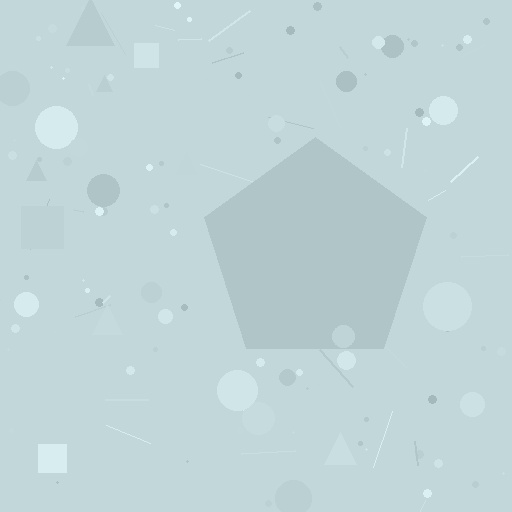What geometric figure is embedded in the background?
A pentagon is embedded in the background.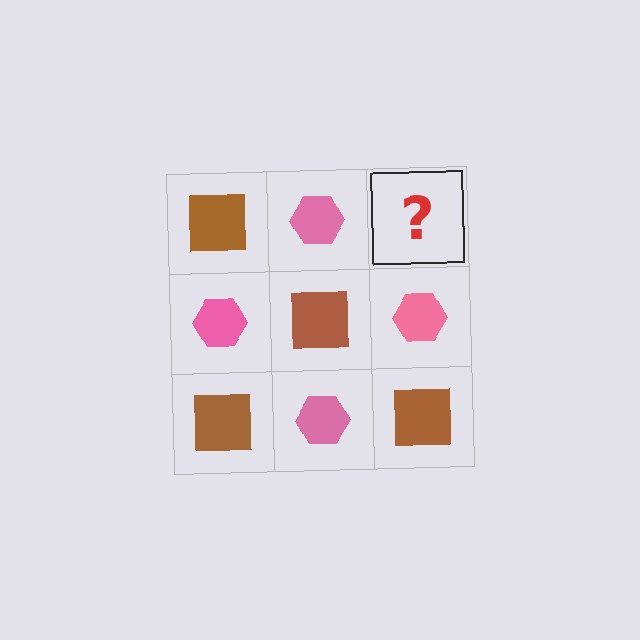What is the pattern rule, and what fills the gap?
The rule is that it alternates brown square and pink hexagon in a checkerboard pattern. The gap should be filled with a brown square.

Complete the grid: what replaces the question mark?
The question mark should be replaced with a brown square.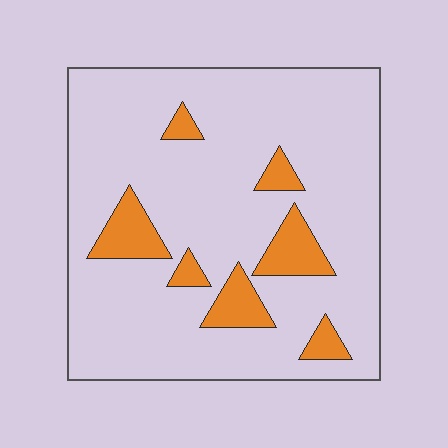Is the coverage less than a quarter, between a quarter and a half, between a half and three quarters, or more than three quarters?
Less than a quarter.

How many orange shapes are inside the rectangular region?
7.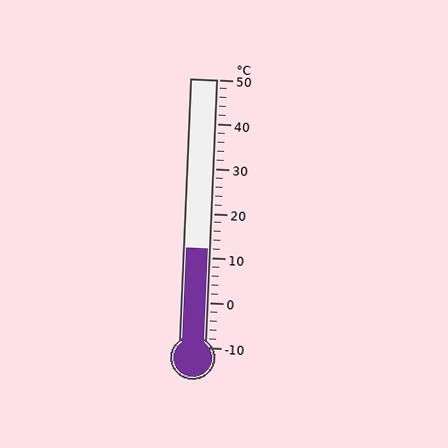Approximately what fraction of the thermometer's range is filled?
The thermometer is filled to approximately 35% of its range.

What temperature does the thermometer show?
The thermometer shows approximately 12°C.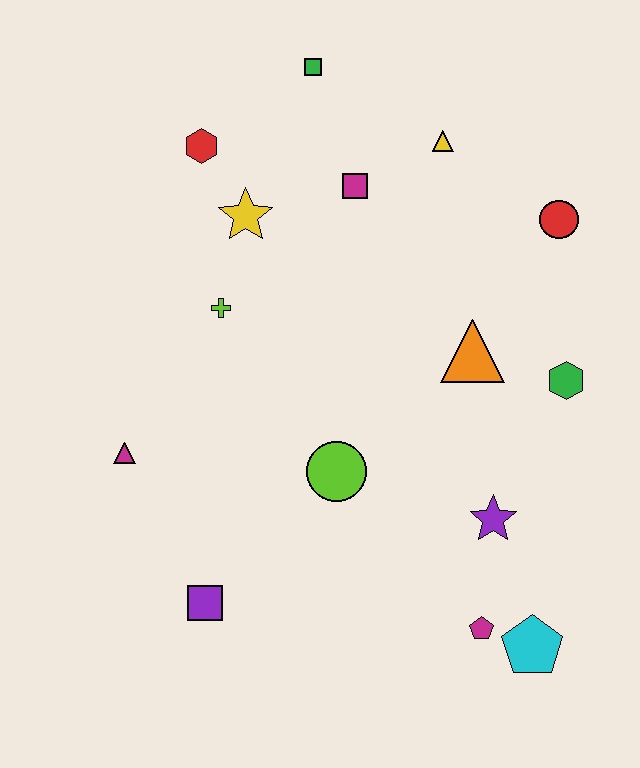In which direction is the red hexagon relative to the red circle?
The red hexagon is to the left of the red circle.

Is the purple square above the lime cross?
No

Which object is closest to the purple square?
The magenta triangle is closest to the purple square.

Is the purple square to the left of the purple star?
Yes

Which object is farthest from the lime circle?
The green square is farthest from the lime circle.